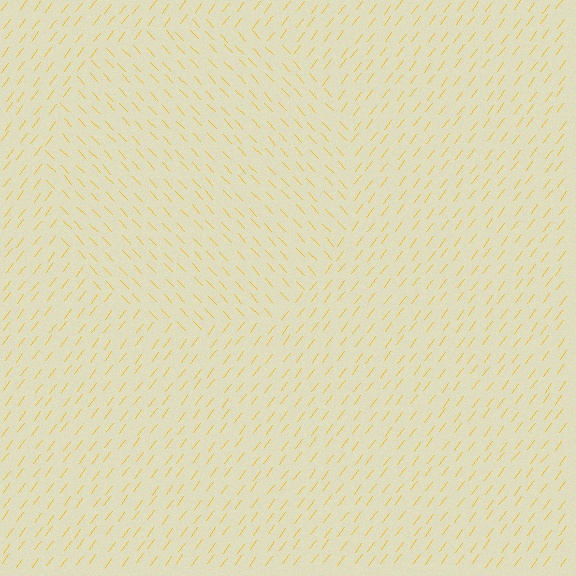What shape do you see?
I see a circle.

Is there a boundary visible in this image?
Yes, there is a texture boundary formed by a change in line orientation.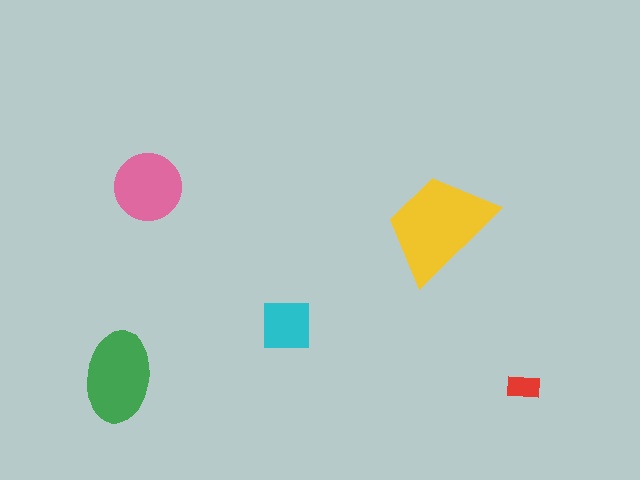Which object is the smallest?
The red rectangle.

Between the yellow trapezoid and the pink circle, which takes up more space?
The yellow trapezoid.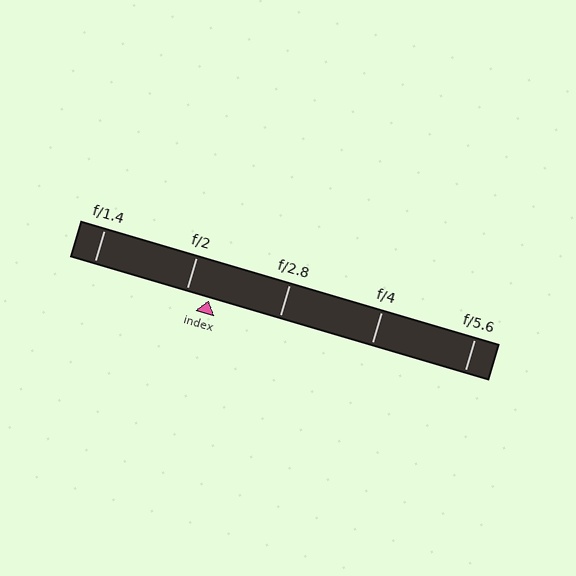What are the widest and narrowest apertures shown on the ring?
The widest aperture shown is f/1.4 and the narrowest is f/5.6.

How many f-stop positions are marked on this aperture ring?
There are 5 f-stop positions marked.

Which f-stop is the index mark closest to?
The index mark is closest to f/2.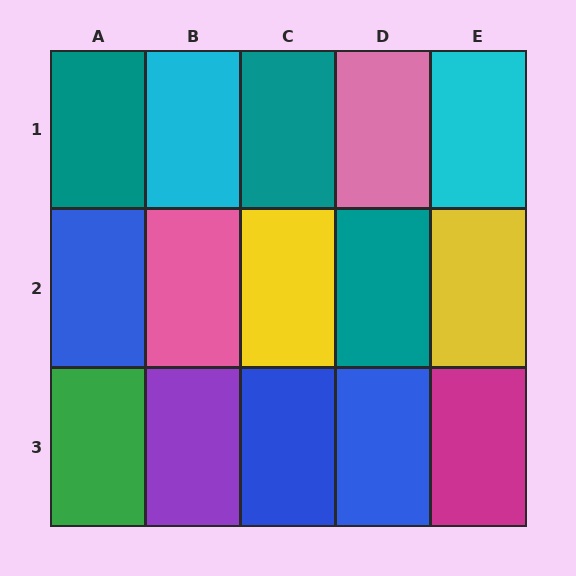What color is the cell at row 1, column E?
Cyan.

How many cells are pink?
2 cells are pink.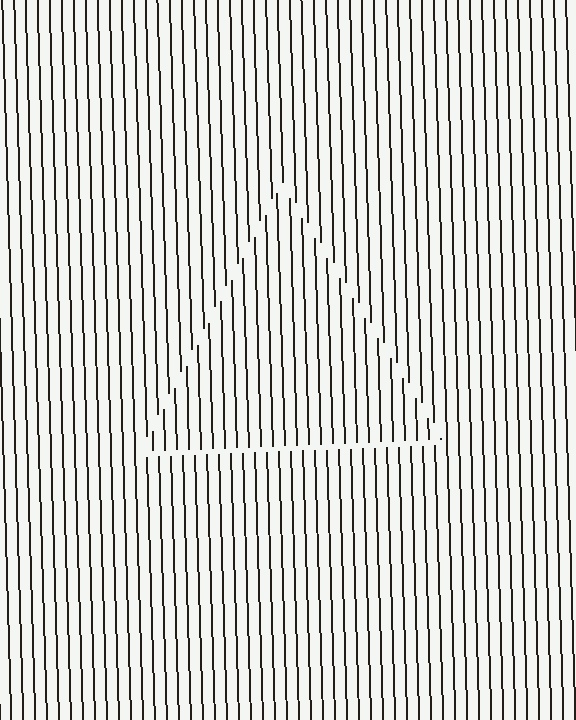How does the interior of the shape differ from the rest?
The interior of the shape contains the same grating, shifted by half a period — the contour is defined by the phase discontinuity where line-ends from the inner and outer gratings abut.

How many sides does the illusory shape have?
3 sides — the line-ends trace a triangle.